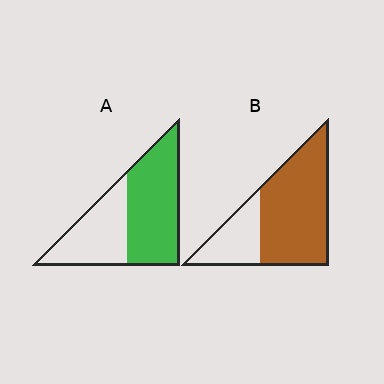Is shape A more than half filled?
Yes.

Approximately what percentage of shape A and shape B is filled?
A is approximately 60% and B is approximately 70%.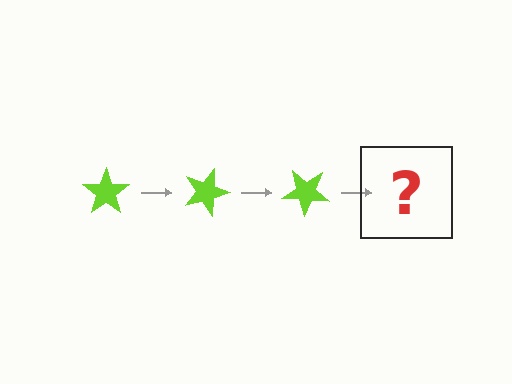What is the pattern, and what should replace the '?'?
The pattern is that the star rotates 20 degrees each step. The '?' should be a lime star rotated 60 degrees.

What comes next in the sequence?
The next element should be a lime star rotated 60 degrees.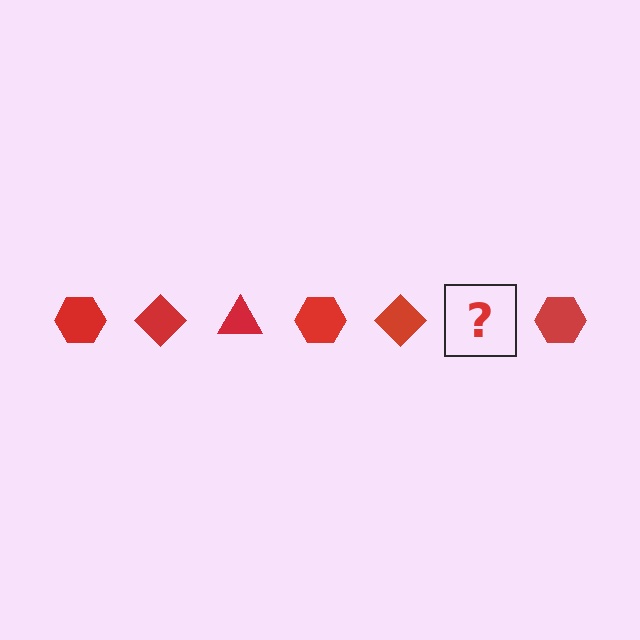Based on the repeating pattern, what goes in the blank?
The blank should be a red triangle.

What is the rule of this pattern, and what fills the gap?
The rule is that the pattern cycles through hexagon, diamond, triangle shapes in red. The gap should be filled with a red triangle.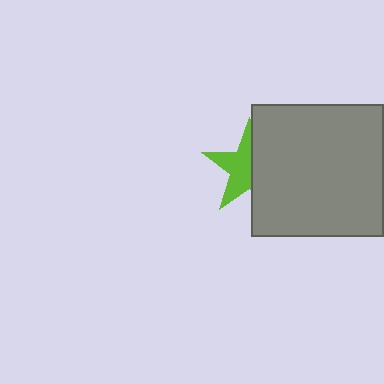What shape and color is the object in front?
The object in front is a gray square.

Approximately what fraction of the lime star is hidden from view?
Roughly 46% of the lime star is hidden behind the gray square.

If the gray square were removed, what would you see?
You would see the complete lime star.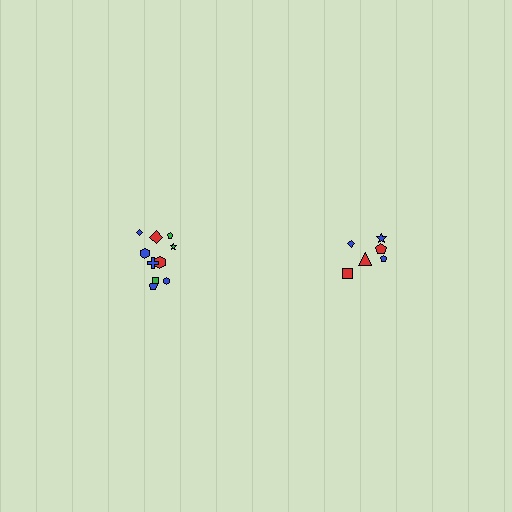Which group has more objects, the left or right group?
The left group.